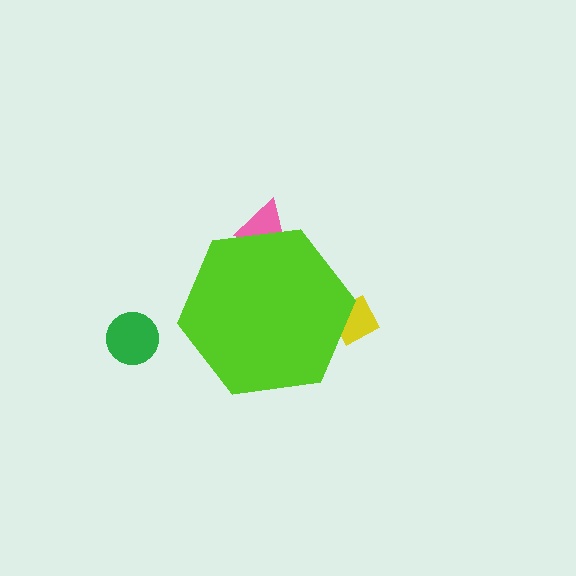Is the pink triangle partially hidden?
Yes, the pink triangle is partially hidden behind the lime hexagon.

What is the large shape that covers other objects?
A lime hexagon.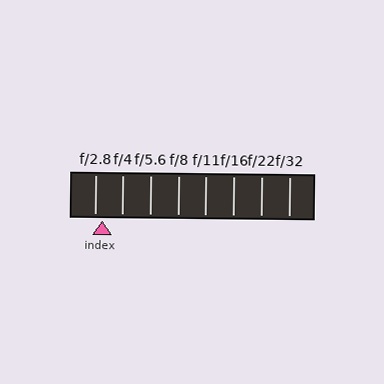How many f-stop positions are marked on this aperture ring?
There are 8 f-stop positions marked.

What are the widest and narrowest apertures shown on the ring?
The widest aperture shown is f/2.8 and the narrowest is f/32.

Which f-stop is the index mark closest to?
The index mark is closest to f/2.8.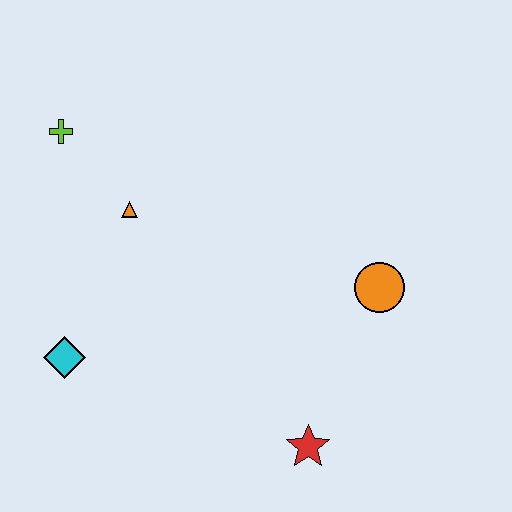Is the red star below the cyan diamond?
Yes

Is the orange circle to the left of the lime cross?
No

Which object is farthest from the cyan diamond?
The orange circle is farthest from the cyan diamond.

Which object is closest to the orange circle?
The red star is closest to the orange circle.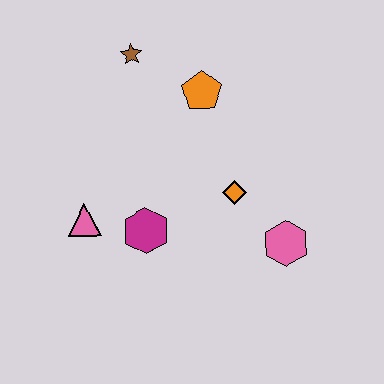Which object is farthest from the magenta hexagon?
The brown star is farthest from the magenta hexagon.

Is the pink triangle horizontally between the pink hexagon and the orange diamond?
No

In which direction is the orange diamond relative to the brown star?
The orange diamond is below the brown star.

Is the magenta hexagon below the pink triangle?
Yes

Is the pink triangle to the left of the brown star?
Yes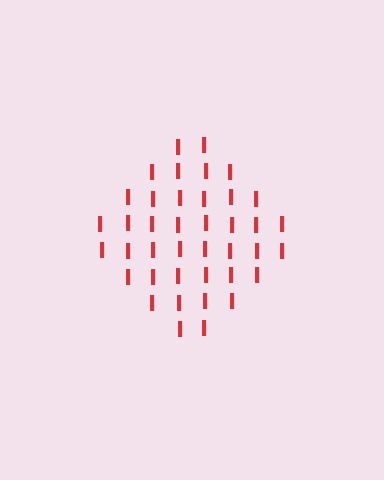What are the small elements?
The small elements are letter I's.